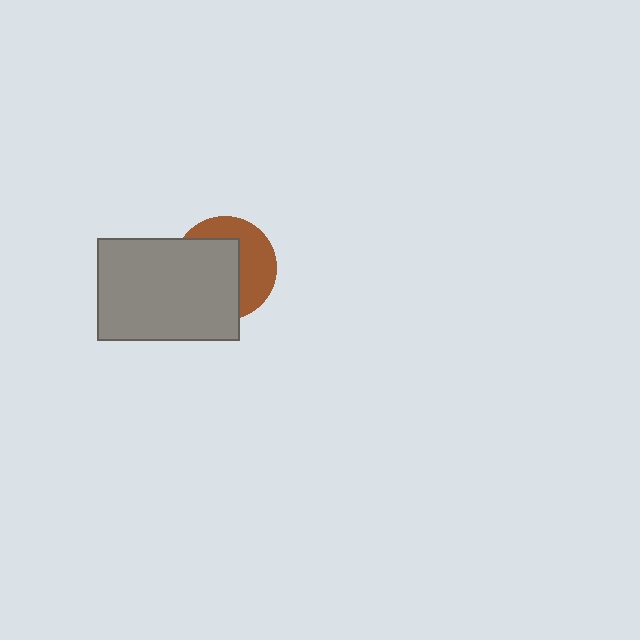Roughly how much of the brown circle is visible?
A small part of it is visible (roughly 44%).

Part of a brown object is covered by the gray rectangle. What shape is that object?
It is a circle.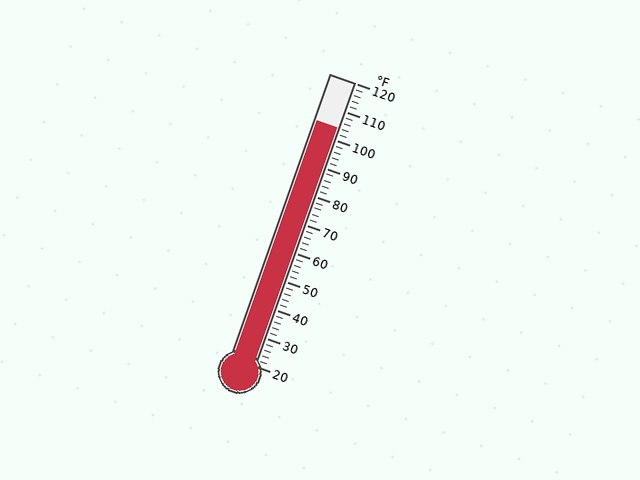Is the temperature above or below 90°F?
The temperature is above 90°F.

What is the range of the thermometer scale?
The thermometer scale ranges from 20°F to 120°F.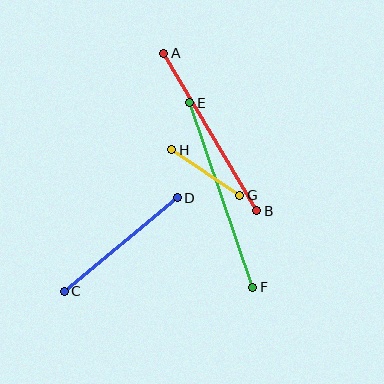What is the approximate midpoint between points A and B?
The midpoint is at approximately (210, 132) pixels.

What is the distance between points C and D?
The distance is approximately 147 pixels.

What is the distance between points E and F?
The distance is approximately 195 pixels.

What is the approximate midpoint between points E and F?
The midpoint is at approximately (221, 195) pixels.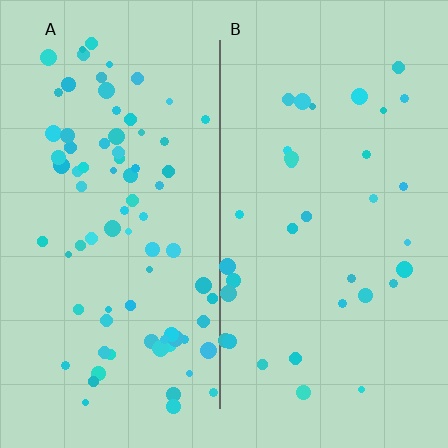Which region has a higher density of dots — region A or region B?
A (the left).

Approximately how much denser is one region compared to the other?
Approximately 2.4× — region A over region B.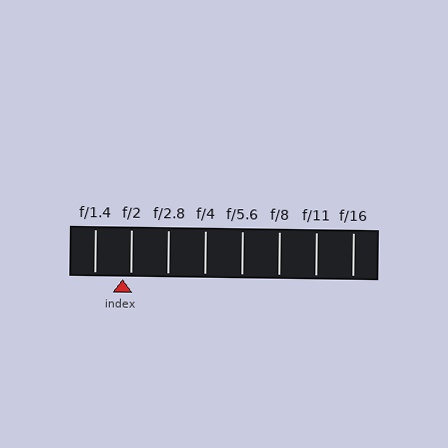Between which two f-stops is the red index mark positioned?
The index mark is between f/1.4 and f/2.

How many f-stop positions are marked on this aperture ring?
There are 8 f-stop positions marked.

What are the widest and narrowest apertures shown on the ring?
The widest aperture shown is f/1.4 and the narrowest is f/16.